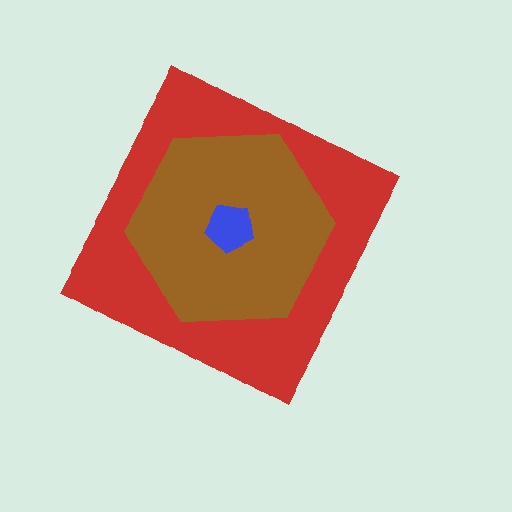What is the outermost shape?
The red diamond.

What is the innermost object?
The blue pentagon.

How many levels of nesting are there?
3.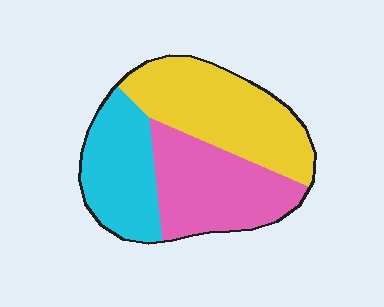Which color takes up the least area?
Cyan, at roughly 25%.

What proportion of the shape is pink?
Pink takes up about one third (1/3) of the shape.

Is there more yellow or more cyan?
Yellow.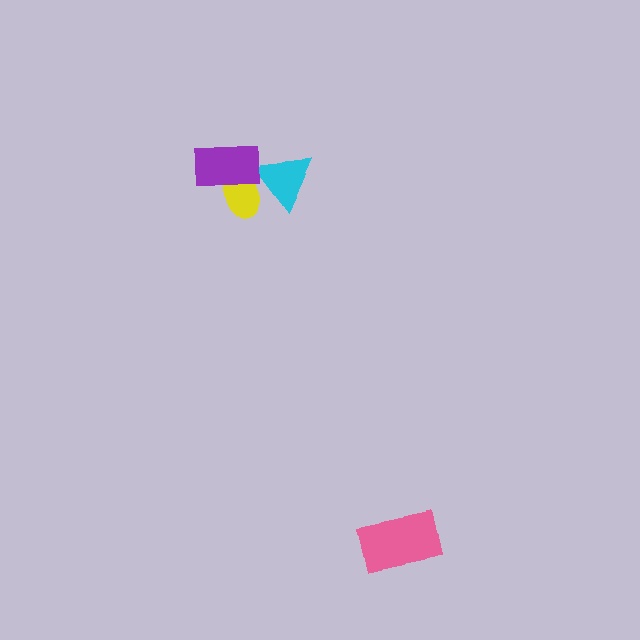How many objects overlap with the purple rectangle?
2 objects overlap with the purple rectangle.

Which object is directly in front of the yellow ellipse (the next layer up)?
The cyan triangle is directly in front of the yellow ellipse.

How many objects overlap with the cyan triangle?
2 objects overlap with the cyan triangle.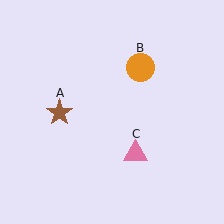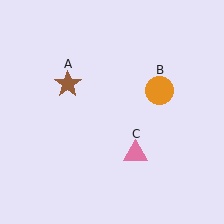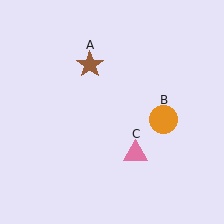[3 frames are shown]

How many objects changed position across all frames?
2 objects changed position: brown star (object A), orange circle (object B).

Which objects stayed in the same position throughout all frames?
Pink triangle (object C) remained stationary.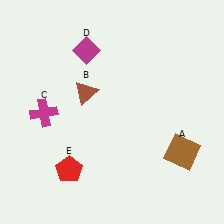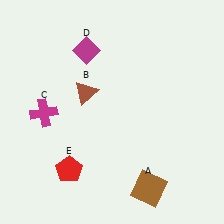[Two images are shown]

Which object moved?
The brown square (A) moved down.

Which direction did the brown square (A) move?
The brown square (A) moved down.